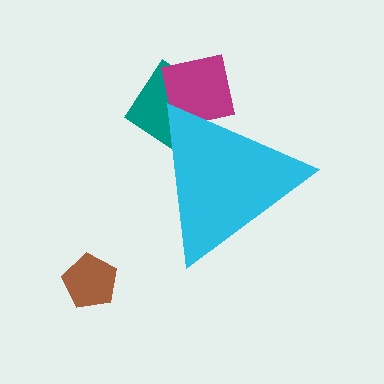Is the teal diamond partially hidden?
Yes, the teal diamond is partially hidden behind the cyan triangle.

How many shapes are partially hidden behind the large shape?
2 shapes are partially hidden.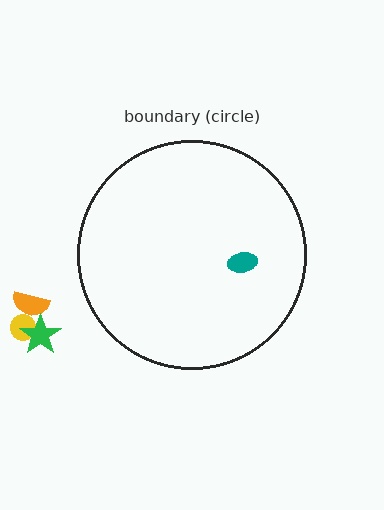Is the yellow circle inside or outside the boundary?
Outside.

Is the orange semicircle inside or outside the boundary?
Outside.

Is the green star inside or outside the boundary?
Outside.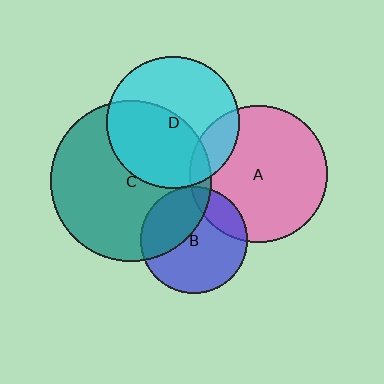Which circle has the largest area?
Circle C (teal).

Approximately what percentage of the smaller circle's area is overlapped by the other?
Approximately 5%.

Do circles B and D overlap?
Yes.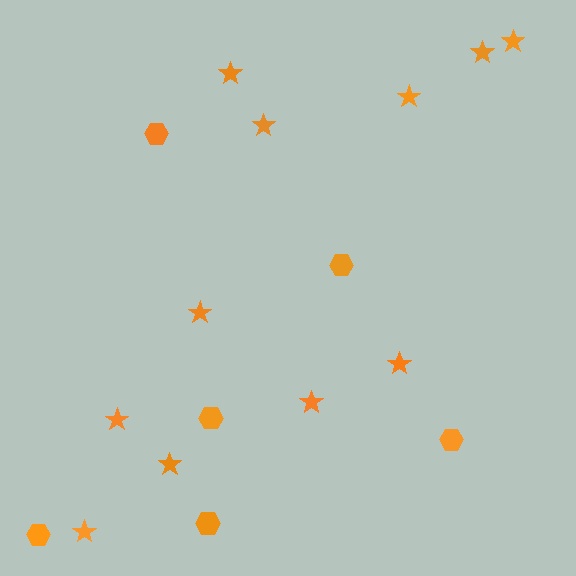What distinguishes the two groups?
There are 2 groups: one group of stars (11) and one group of hexagons (6).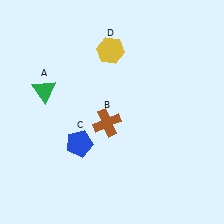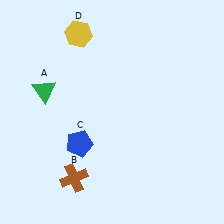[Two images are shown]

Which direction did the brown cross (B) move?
The brown cross (B) moved down.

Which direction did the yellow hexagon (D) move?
The yellow hexagon (D) moved left.